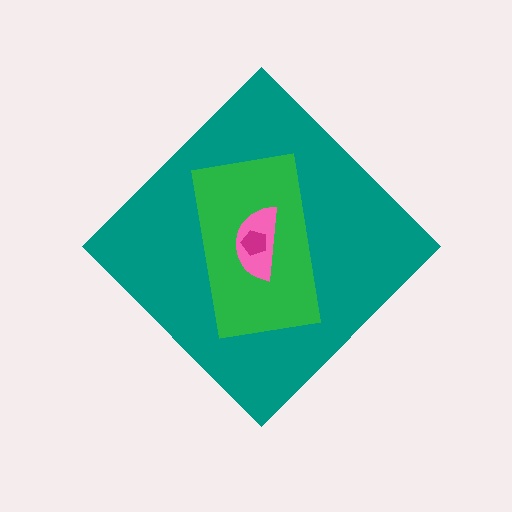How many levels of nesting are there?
4.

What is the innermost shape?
The magenta pentagon.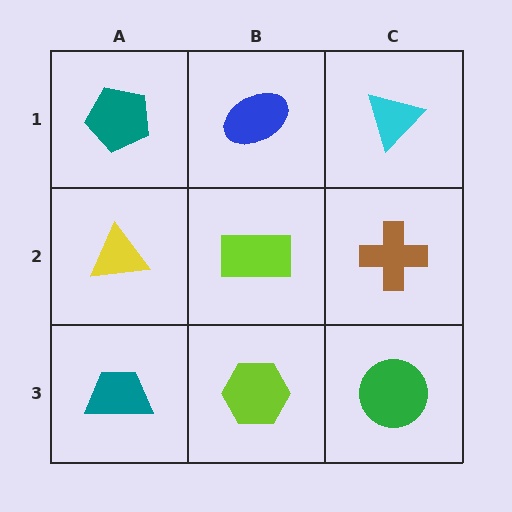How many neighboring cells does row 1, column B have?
3.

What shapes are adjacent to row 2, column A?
A teal pentagon (row 1, column A), a teal trapezoid (row 3, column A), a lime rectangle (row 2, column B).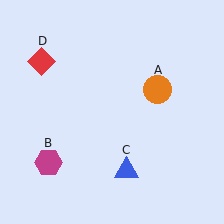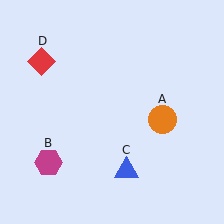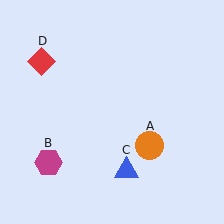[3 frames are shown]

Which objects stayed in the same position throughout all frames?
Magenta hexagon (object B) and blue triangle (object C) and red diamond (object D) remained stationary.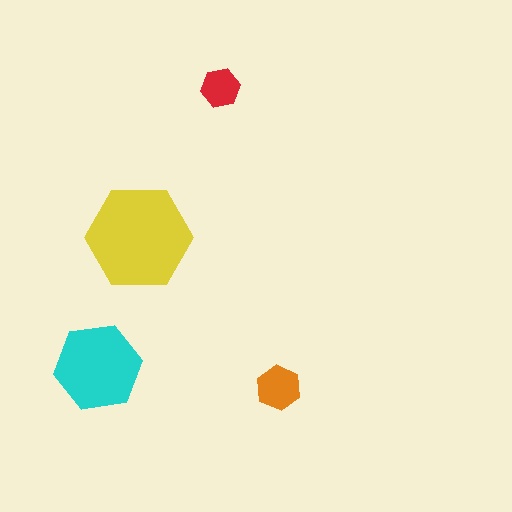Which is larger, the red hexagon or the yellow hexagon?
The yellow one.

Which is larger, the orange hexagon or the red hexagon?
The orange one.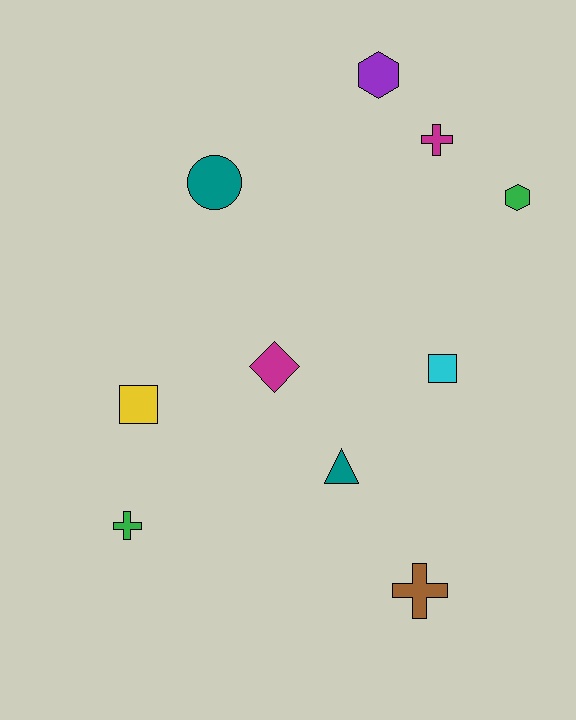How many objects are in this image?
There are 10 objects.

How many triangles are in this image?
There is 1 triangle.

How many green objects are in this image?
There are 2 green objects.